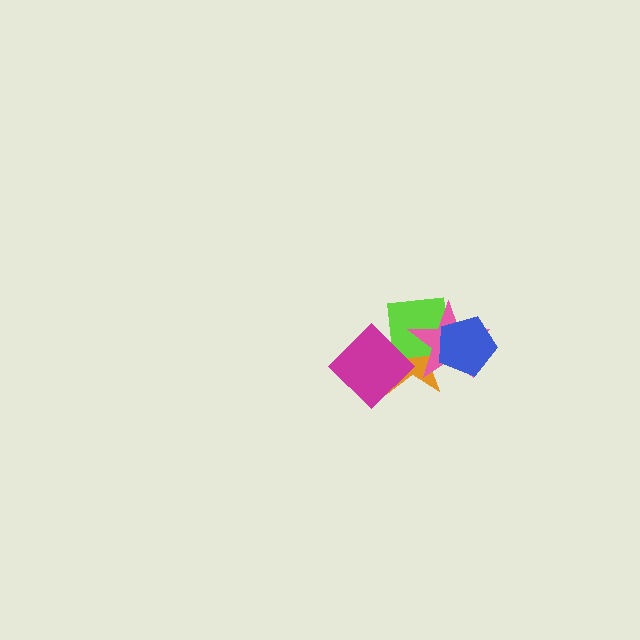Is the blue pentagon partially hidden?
No, no other shape covers it.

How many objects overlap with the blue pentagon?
3 objects overlap with the blue pentagon.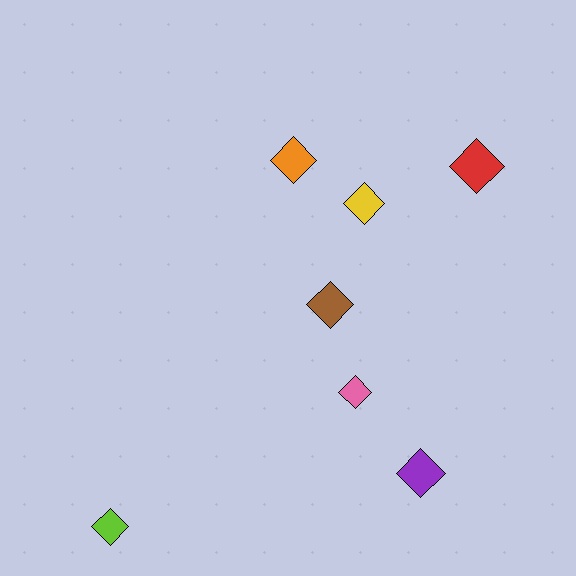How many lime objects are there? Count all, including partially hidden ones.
There is 1 lime object.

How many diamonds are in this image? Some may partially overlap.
There are 7 diamonds.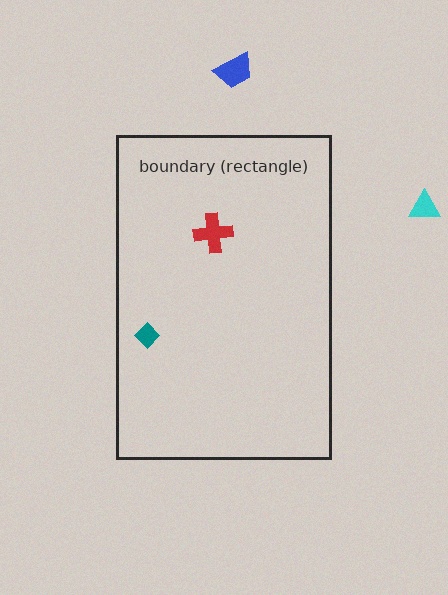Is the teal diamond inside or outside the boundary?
Inside.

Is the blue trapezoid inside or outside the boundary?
Outside.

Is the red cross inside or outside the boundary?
Inside.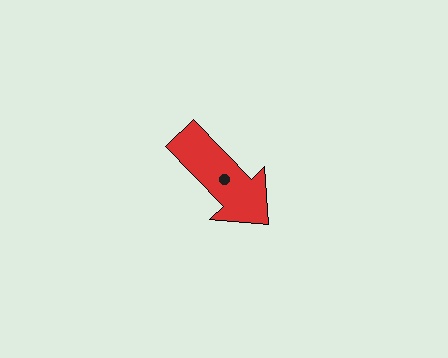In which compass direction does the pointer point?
Southeast.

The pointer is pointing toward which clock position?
Roughly 5 o'clock.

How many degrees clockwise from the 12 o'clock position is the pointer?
Approximately 136 degrees.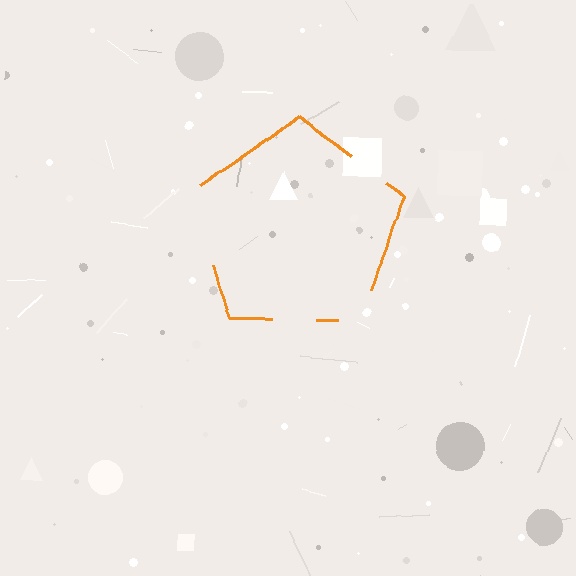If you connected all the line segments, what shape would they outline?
They would outline a pentagon.